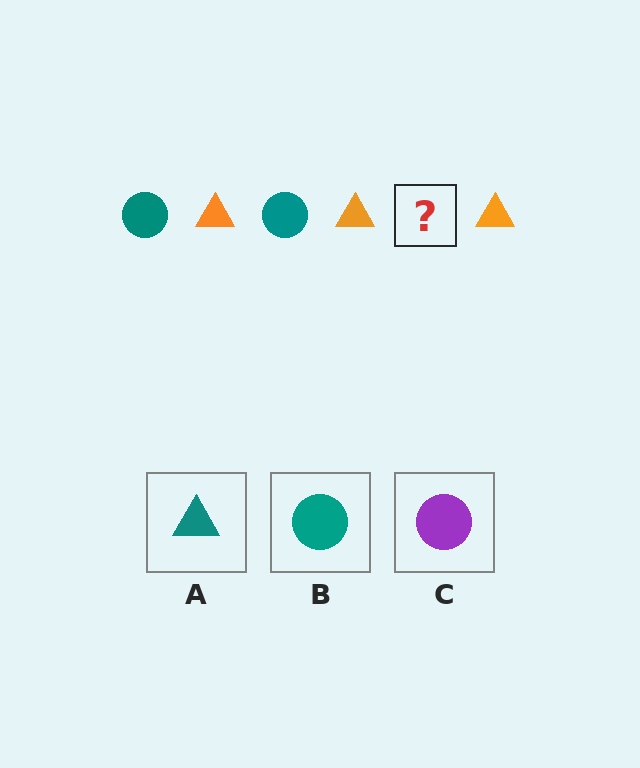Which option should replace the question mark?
Option B.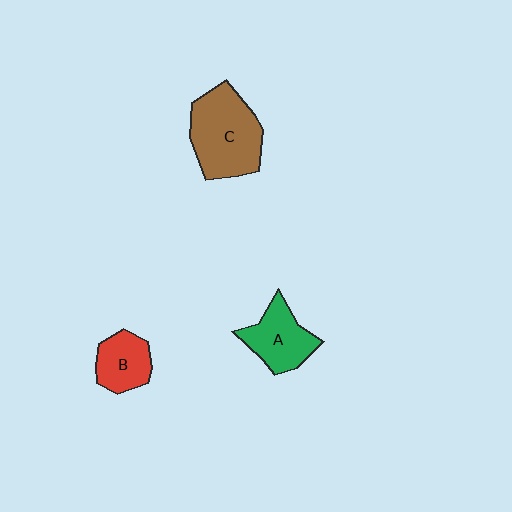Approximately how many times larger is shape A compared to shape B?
Approximately 1.2 times.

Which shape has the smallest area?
Shape B (red).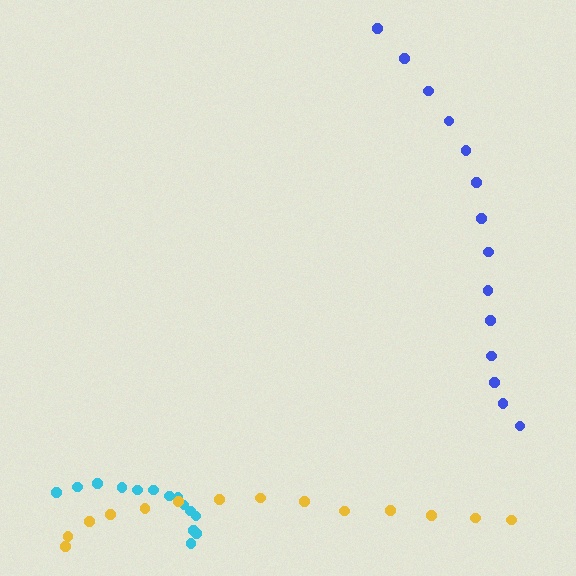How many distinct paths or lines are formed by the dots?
There are 3 distinct paths.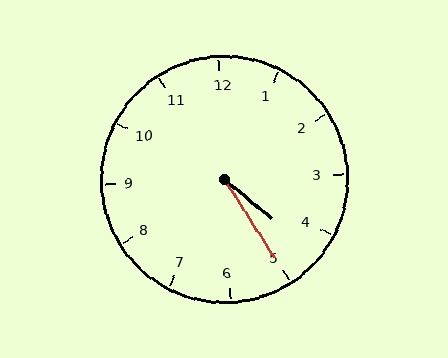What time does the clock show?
4:25.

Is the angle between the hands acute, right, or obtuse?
It is acute.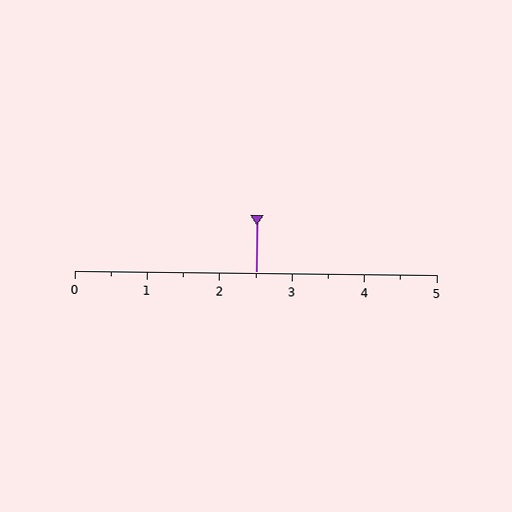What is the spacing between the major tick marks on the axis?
The major ticks are spaced 1 apart.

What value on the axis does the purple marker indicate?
The marker indicates approximately 2.5.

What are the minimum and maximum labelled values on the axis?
The axis runs from 0 to 5.